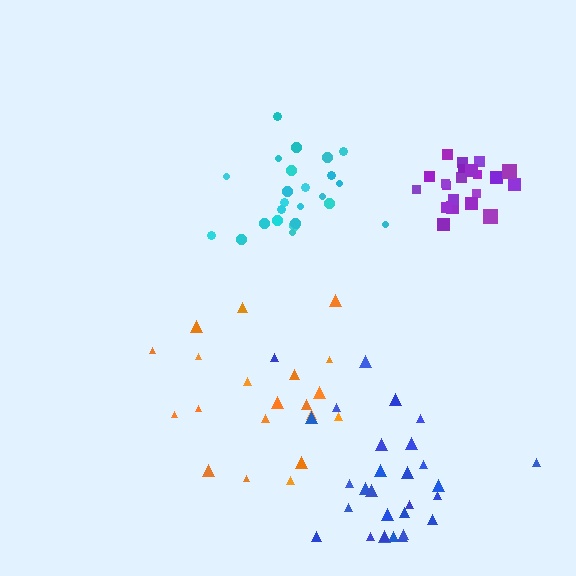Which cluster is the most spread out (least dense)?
Orange.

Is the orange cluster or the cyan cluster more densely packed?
Cyan.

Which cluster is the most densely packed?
Purple.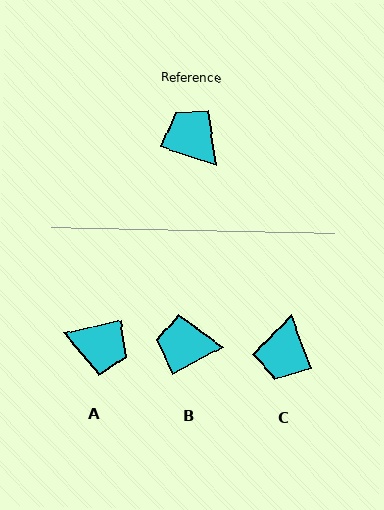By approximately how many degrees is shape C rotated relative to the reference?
Approximately 128 degrees counter-clockwise.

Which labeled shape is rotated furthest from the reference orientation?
A, about 148 degrees away.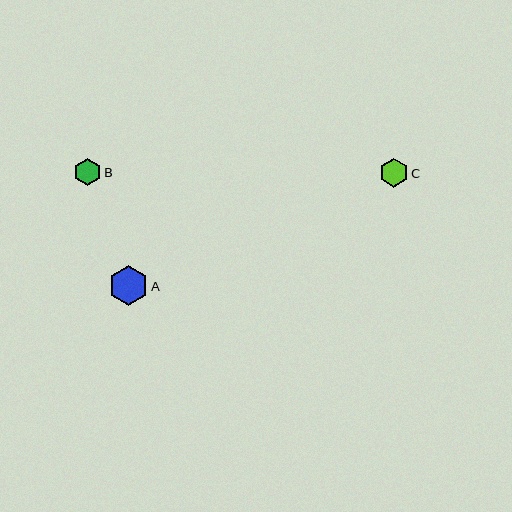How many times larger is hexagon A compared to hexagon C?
Hexagon A is approximately 1.4 times the size of hexagon C.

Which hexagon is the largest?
Hexagon A is the largest with a size of approximately 40 pixels.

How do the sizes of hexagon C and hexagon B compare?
Hexagon C and hexagon B are approximately the same size.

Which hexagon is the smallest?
Hexagon B is the smallest with a size of approximately 27 pixels.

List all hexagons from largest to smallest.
From largest to smallest: A, C, B.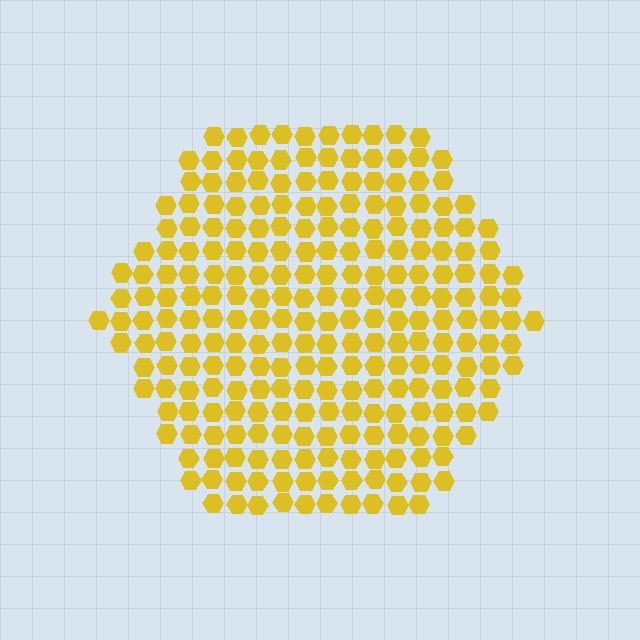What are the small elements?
The small elements are hexagons.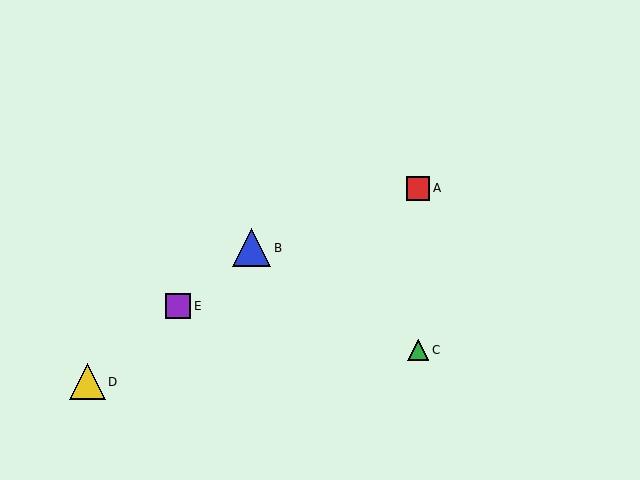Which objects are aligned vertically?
Objects A, C are aligned vertically.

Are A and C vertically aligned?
Yes, both are at x≈418.